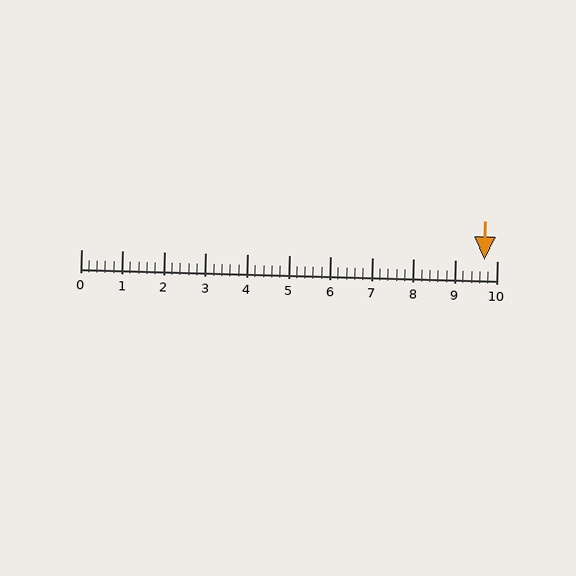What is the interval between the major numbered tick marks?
The major tick marks are spaced 1 units apart.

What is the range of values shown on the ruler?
The ruler shows values from 0 to 10.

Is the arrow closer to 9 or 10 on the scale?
The arrow is closer to 10.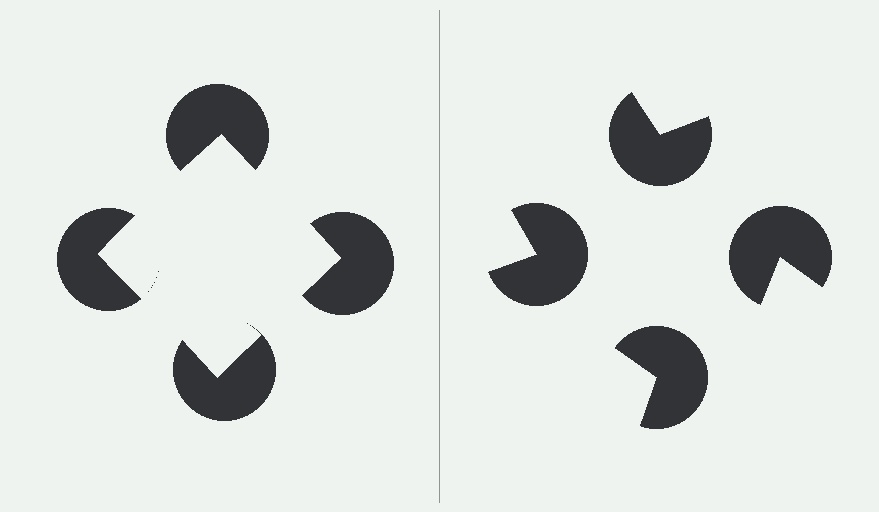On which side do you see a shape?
An illusory square appears on the left side. On the right side the wedge cuts are rotated, so no coherent shape forms.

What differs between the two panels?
The pac-man discs are positioned identically on both sides; only the wedge orientations differ. On the left they align to a square; on the right they are misaligned.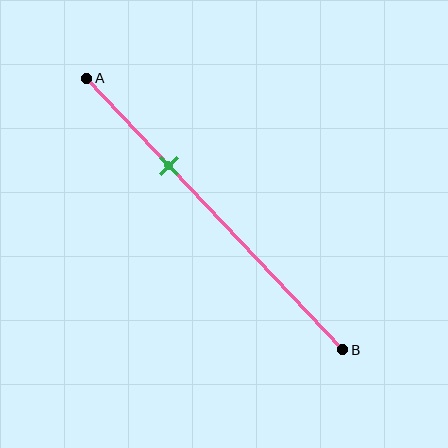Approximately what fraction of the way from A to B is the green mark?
The green mark is approximately 30% of the way from A to B.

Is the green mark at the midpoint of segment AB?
No, the mark is at about 30% from A, not at the 50% midpoint.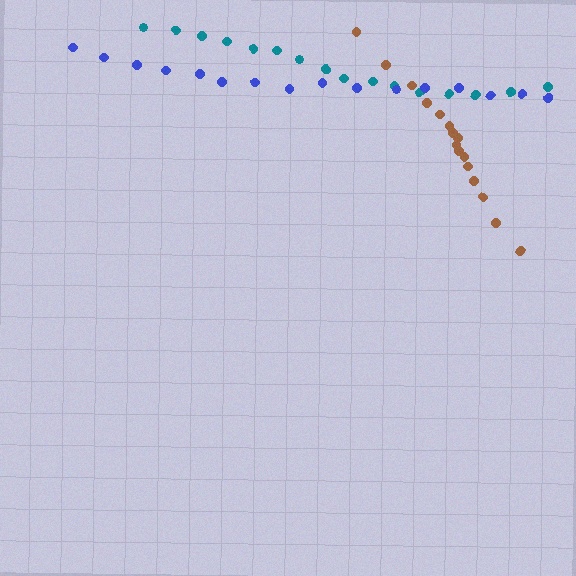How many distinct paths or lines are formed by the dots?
There are 3 distinct paths.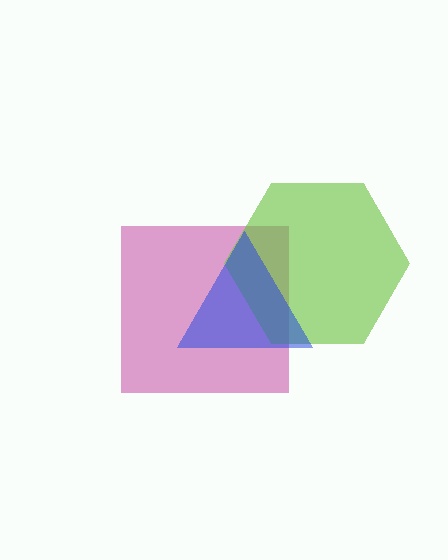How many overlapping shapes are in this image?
There are 3 overlapping shapes in the image.